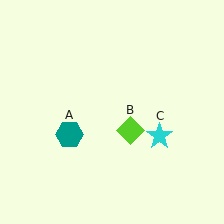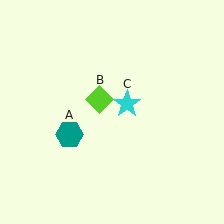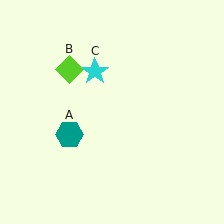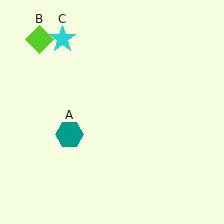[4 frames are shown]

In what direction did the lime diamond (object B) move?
The lime diamond (object B) moved up and to the left.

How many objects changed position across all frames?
2 objects changed position: lime diamond (object B), cyan star (object C).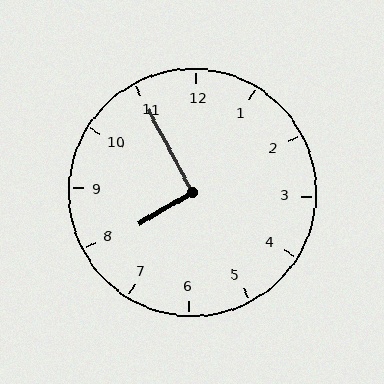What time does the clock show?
7:55.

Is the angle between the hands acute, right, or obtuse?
It is right.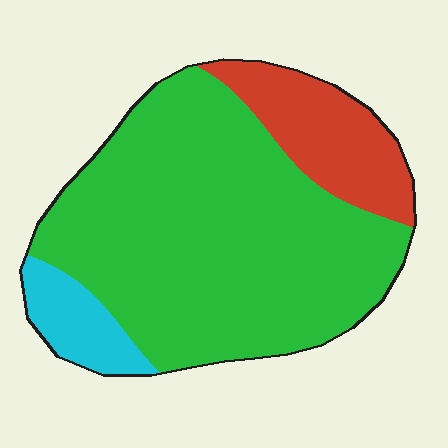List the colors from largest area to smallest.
From largest to smallest: green, red, cyan.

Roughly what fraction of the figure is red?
Red covers around 15% of the figure.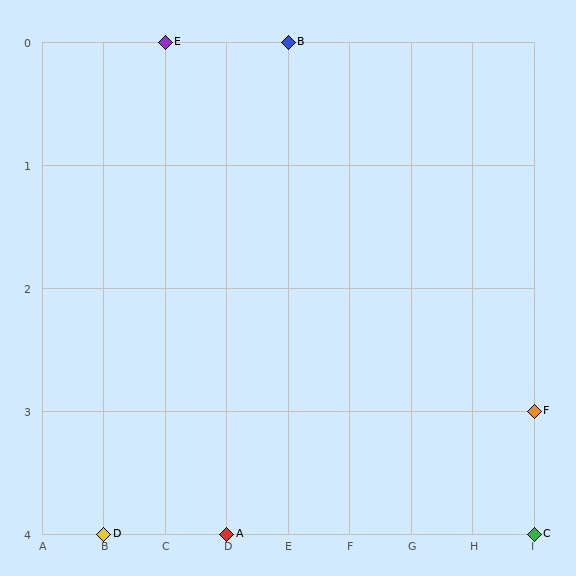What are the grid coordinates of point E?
Point E is at grid coordinates (C, 0).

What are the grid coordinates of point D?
Point D is at grid coordinates (B, 4).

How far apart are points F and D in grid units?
Points F and D are 7 columns and 1 row apart (about 7.1 grid units diagonally).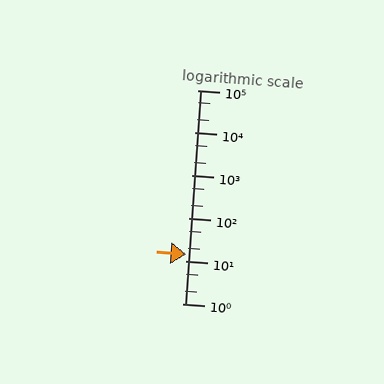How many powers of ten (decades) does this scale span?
The scale spans 5 decades, from 1 to 100000.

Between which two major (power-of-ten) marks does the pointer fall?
The pointer is between 10 and 100.